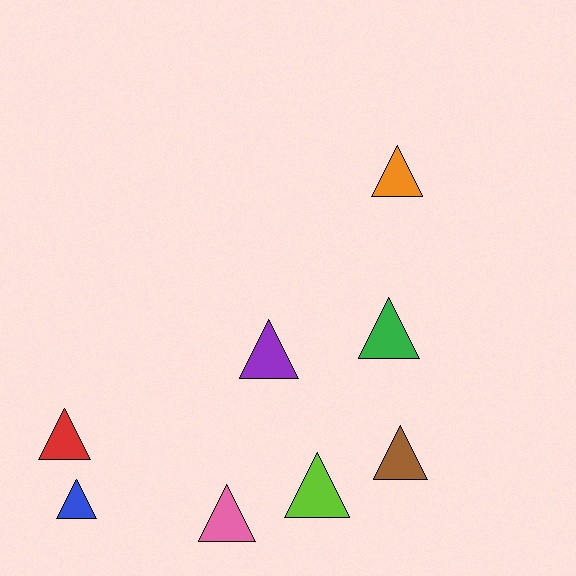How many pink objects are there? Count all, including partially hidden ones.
There is 1 pink object.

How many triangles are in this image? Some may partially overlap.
There are 8 triangles.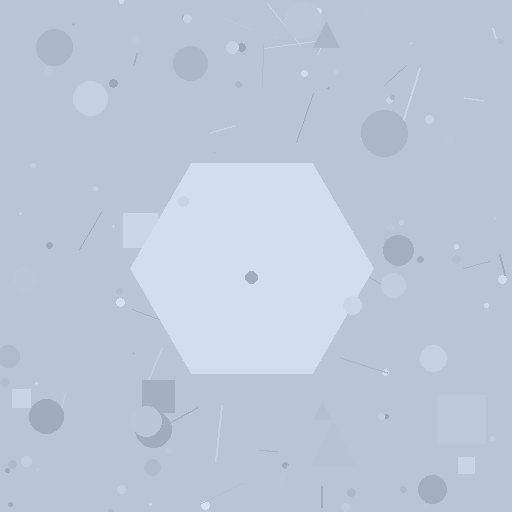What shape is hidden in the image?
A hexagon is hidden in the image.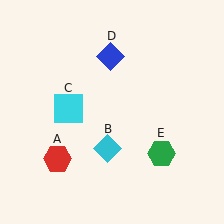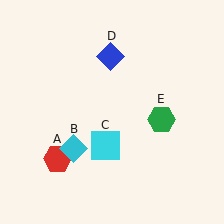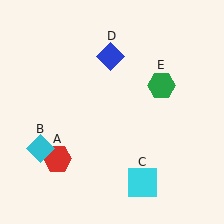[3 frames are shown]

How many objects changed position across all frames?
3 objects changed position: cyan diamond (object B), cyan square (object C), green hexagon (object E).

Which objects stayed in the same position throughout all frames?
Red hexagon (object A) and blue diamond (object D) remained stationary.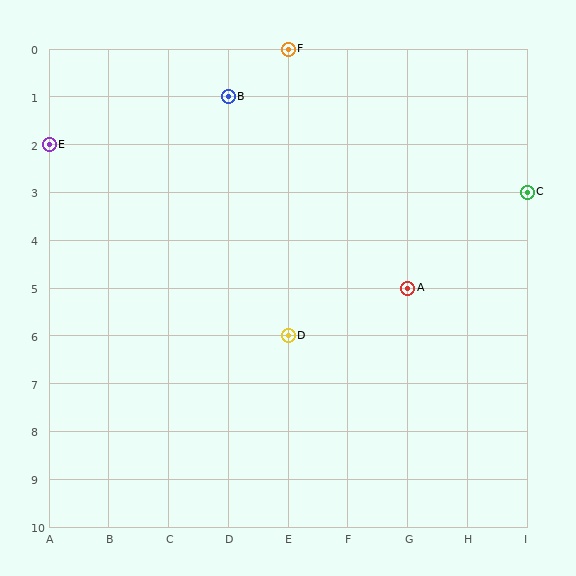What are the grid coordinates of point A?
Point A is at grid coordinates (G, 5).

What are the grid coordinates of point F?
Point F is at grid coordinates (E, 0).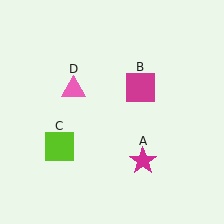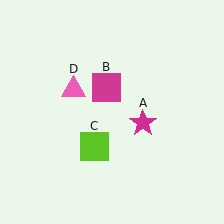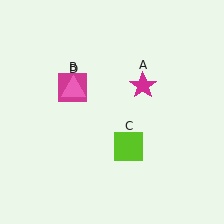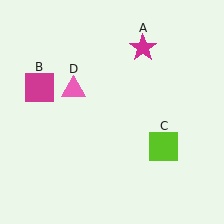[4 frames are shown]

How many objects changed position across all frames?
3 objects changed position: magenta star (object A), magenta square (object B), lime square (object C).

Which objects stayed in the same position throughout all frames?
Pink triangle (object D) remained stationary.